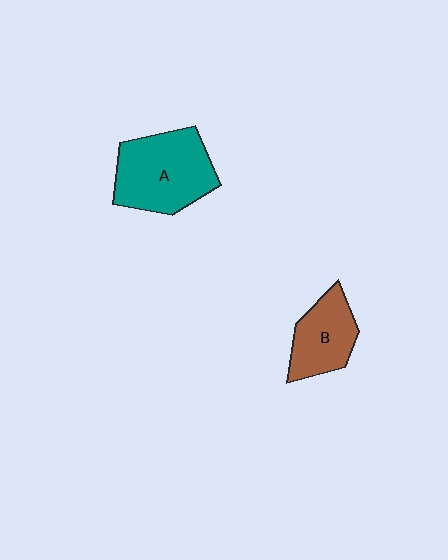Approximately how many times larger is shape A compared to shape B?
Approximately 1.6 times.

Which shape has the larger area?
Shape A (teal).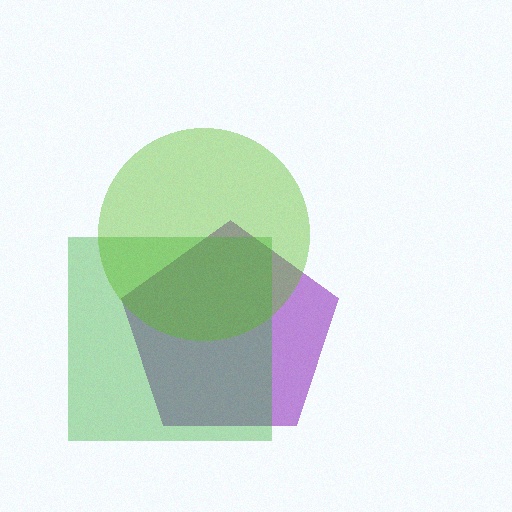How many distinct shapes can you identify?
There are 3 distinct shapes: a purple pentagon, a green square, a lime circle.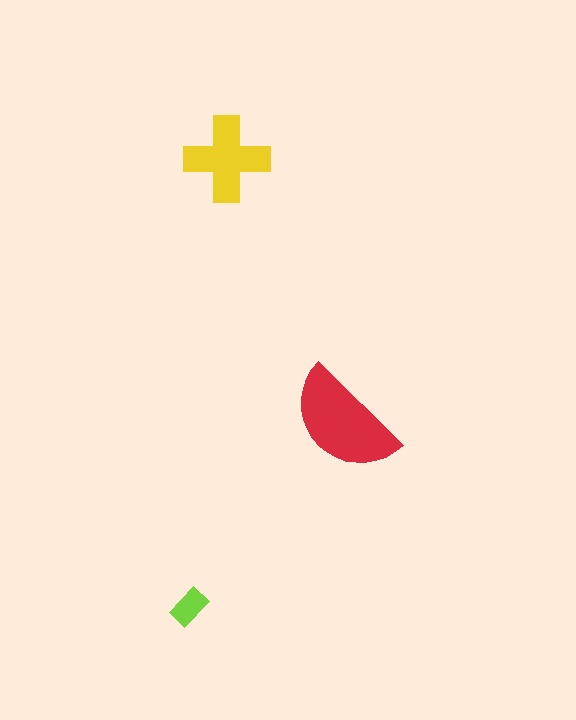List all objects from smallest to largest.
The lime rectangle, the yellow cross, the red semicircle.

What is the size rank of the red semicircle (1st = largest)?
1st.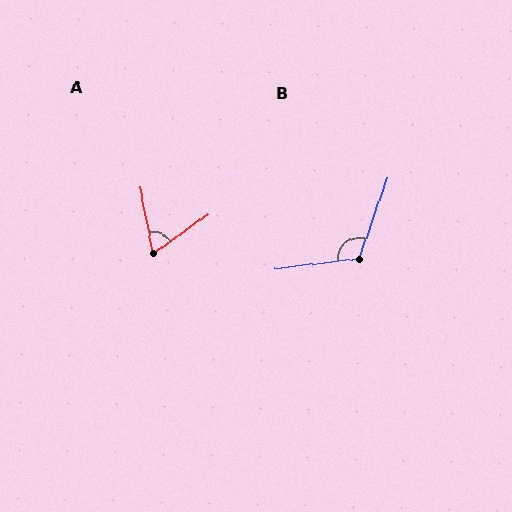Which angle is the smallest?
A, at approximately 65 degrees.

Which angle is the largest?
B, at approximately 117 degrees.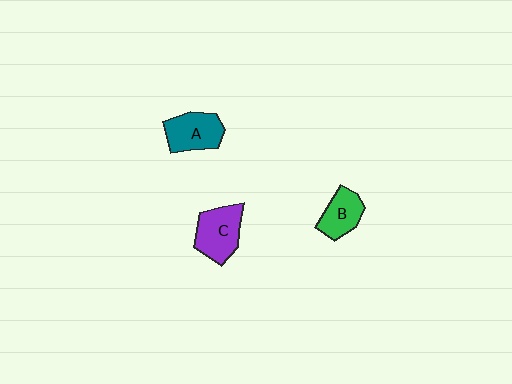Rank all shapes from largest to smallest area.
From largest to smallest: C (purple), A (teal), B (green).